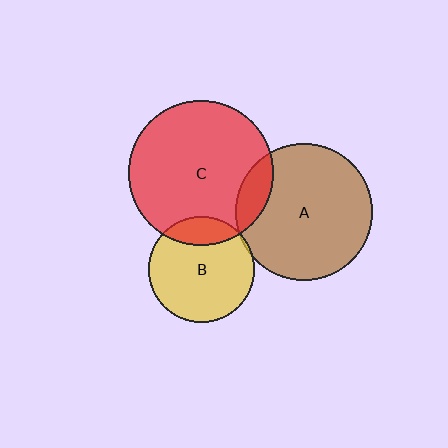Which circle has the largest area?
Circle C (red).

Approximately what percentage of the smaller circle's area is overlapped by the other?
Approximately 5%.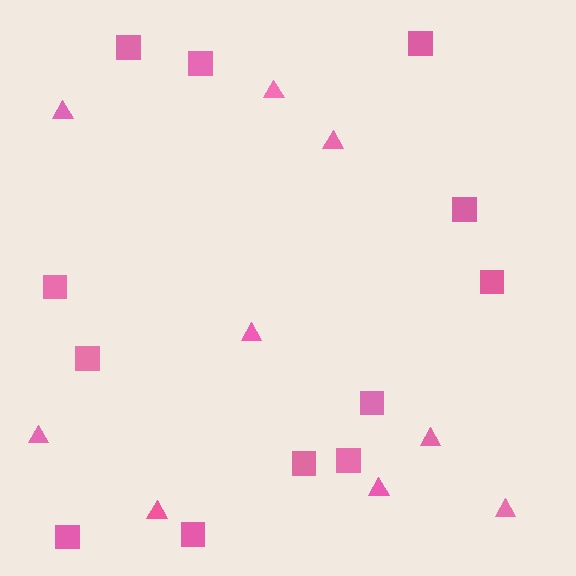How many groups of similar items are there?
There are 2 groups: one group of triangles (9) and one group of squares (12).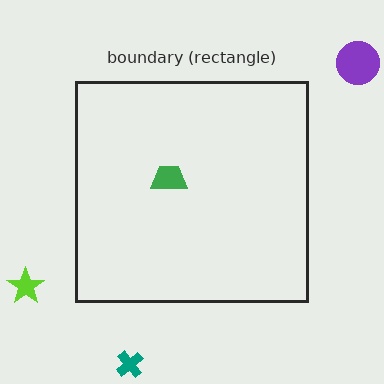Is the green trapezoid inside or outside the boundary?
Inside.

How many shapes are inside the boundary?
1 inside, 3 outside.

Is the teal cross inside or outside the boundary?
Outside.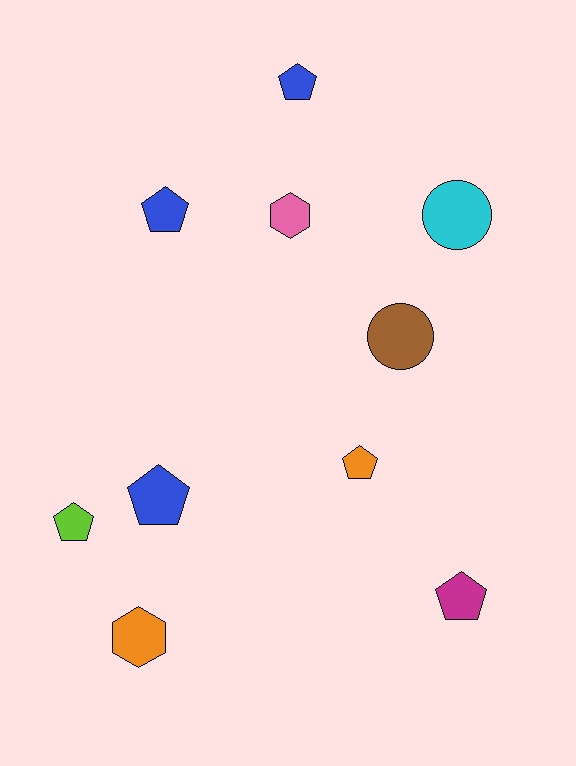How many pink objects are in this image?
There is 1 pink object.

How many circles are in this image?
There are 2 circles.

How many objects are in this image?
There are 10 objects.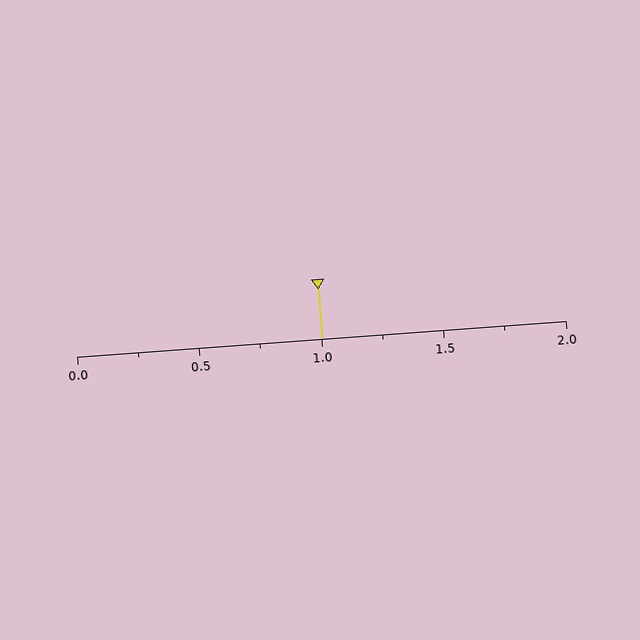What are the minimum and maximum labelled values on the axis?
The axis runs from 0.0 to 2.0.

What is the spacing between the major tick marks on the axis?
The major ticks are spaced 0.5 apart.